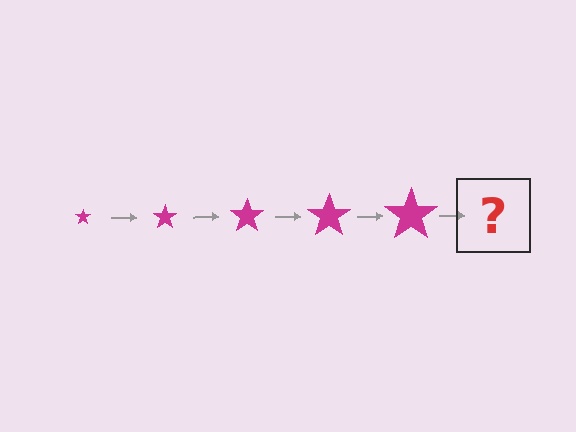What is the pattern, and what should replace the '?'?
The pattern is that the star gets progressively larger each step. The '?' should be a magenta star, larger than the previous one.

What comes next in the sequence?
The next element should be a magenta star, larger than the previous one.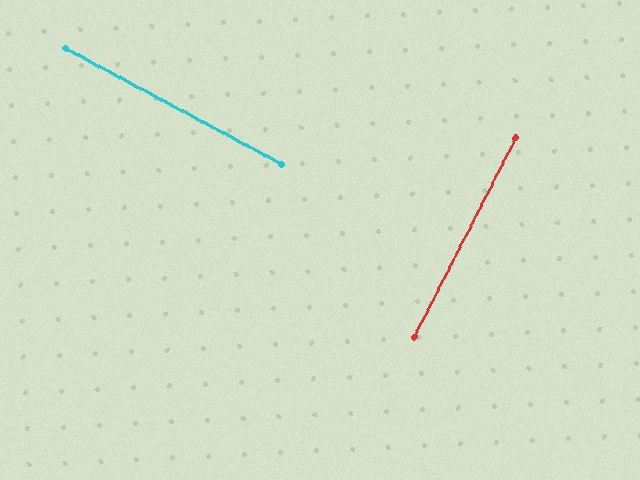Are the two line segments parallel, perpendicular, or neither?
Perpendicular — they meet at approximately 89°.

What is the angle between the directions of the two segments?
Approximately 89 degrees.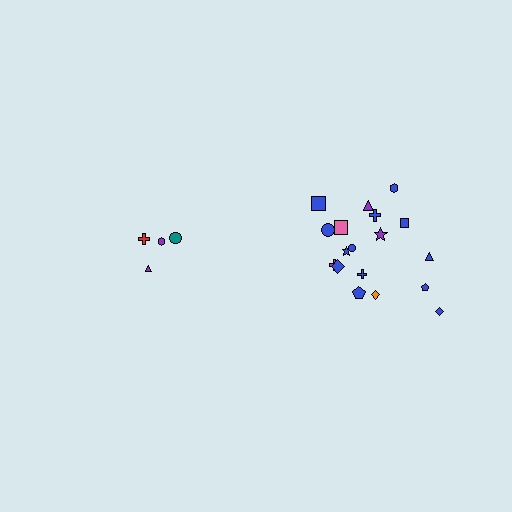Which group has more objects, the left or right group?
The right group.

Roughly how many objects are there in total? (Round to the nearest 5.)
Roughly 20 objects in total.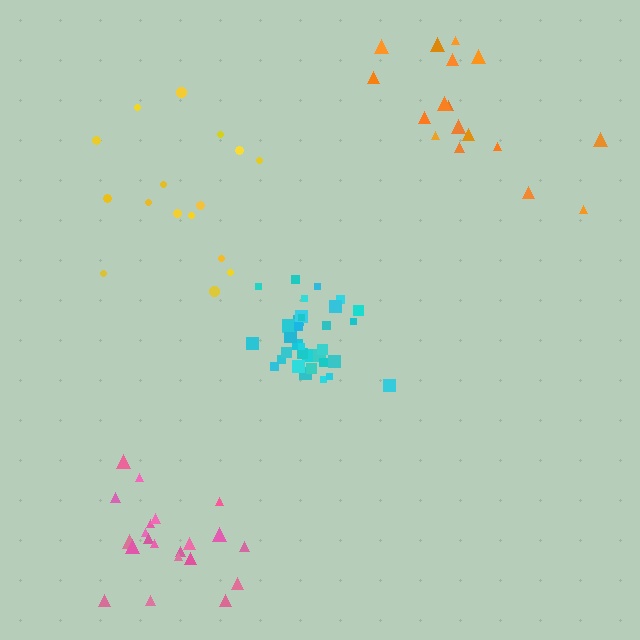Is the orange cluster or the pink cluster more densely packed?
Pink.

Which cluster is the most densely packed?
Cyan.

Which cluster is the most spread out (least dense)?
Yellow.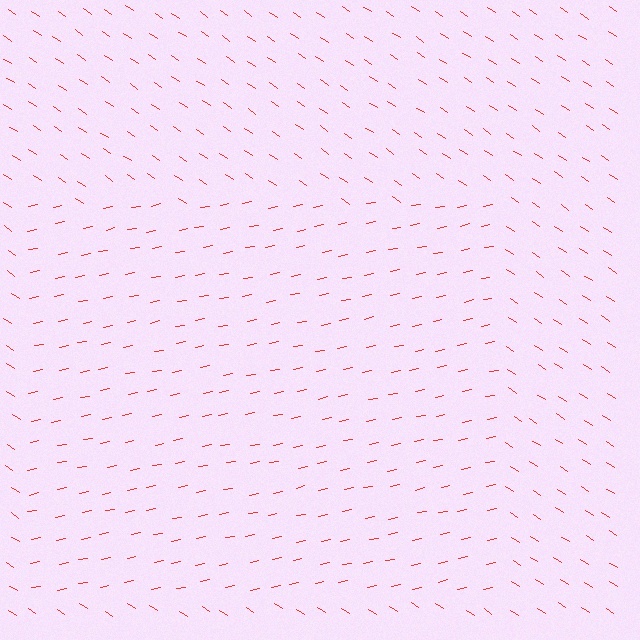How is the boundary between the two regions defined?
The boundary is defined purely by a change in line orientation (approximately 45 degrees difference). All lines are the same color and thickness.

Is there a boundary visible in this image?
Yes, there is a texture boundary formed by a change in line orientation.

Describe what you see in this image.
The image is filled with small red line segments. A rectangle region in the image has lines oriented differently from the surrounding lines, creating a visible texture boundary.